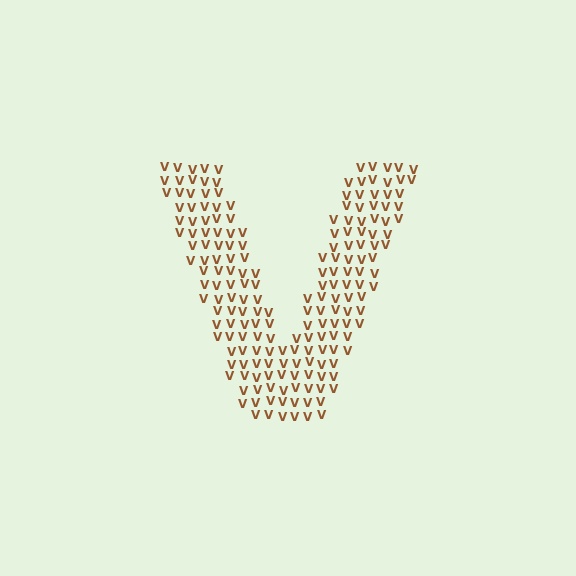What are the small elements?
The small elements are letter V's.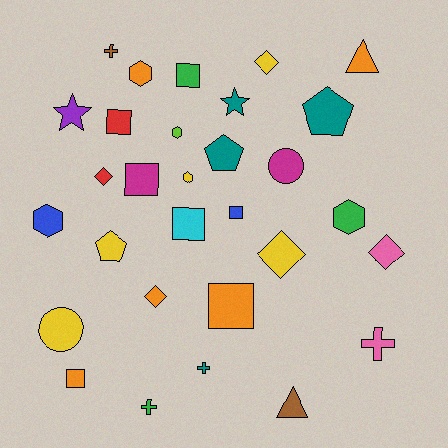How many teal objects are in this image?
There are 4 teal objects.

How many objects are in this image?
There are 30 objects.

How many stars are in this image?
There are 2 stars.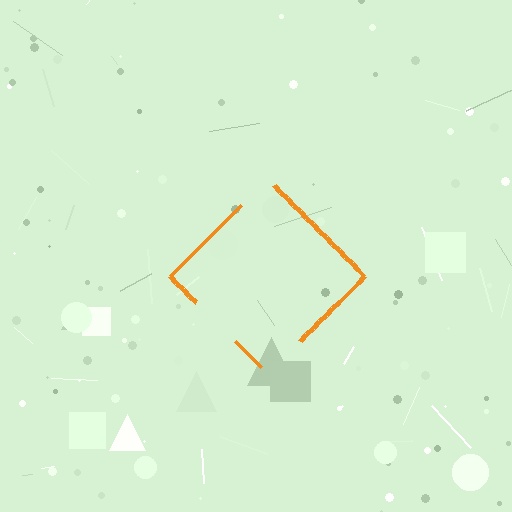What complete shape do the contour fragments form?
The contour fragments form a diamond.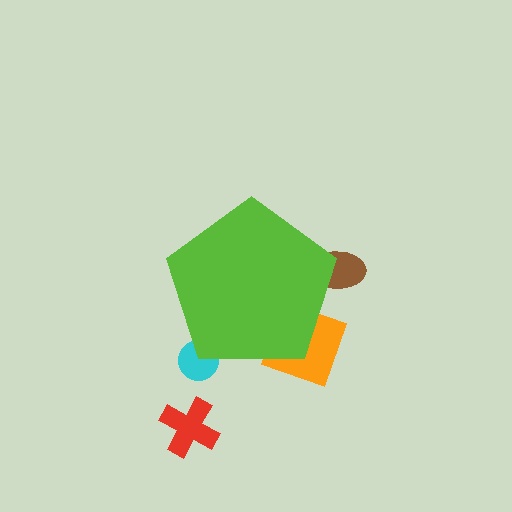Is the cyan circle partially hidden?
Yes, the cyan circle is partially hidden behind the lime pentagon.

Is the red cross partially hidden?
No, the red cross is fully visible.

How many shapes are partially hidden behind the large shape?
3 shapes are partially hidden.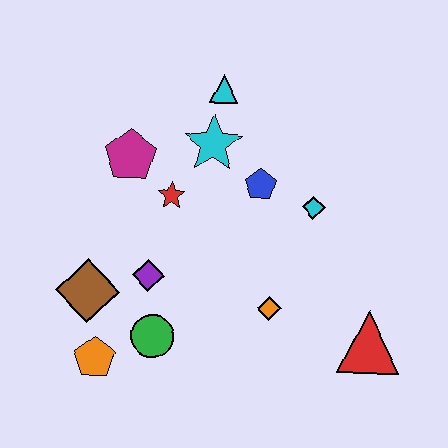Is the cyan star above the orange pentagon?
Yes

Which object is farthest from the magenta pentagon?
The red triangle is farthest from the magenta pentagon.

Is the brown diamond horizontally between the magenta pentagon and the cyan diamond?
No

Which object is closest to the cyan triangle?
The cyan star is closest to the cyan triangle.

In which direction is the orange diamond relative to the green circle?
The orange diamond is to the right of the green circle.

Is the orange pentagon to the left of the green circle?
Yes